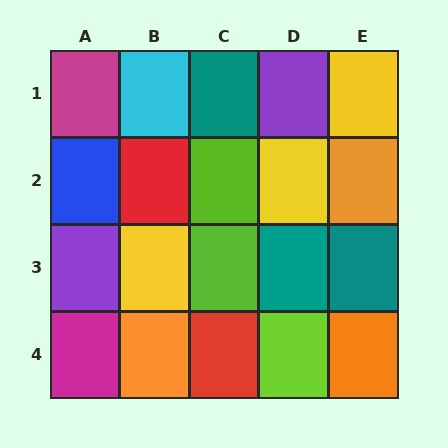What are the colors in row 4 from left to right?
Magenta, orange, red, lime, orange.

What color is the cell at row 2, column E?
Orange.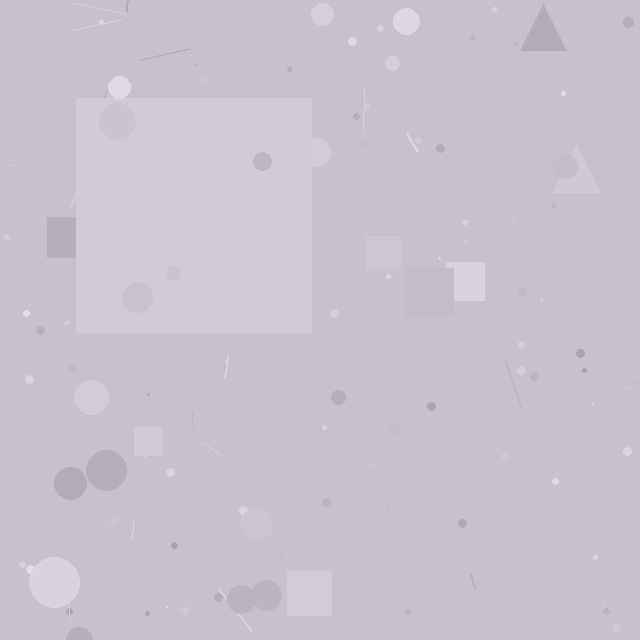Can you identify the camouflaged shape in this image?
The camouflaged shape is a square.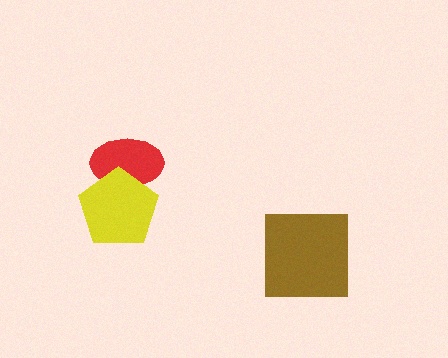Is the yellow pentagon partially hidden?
No, no other shape covers it.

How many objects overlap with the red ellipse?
1 object overlaps with the red ellipse.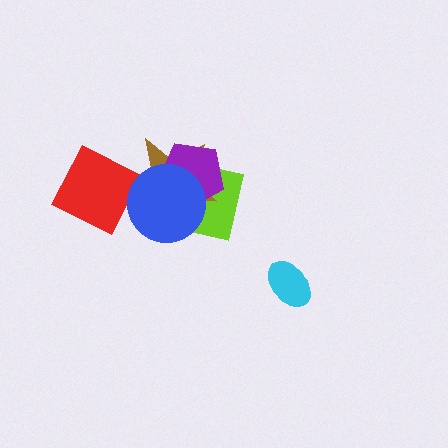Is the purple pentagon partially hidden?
Yes, it is partially covered by another shape.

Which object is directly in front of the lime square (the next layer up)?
The brown star is directly in front of the lime square.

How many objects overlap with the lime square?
3 objects overlap with the lime square.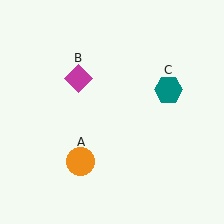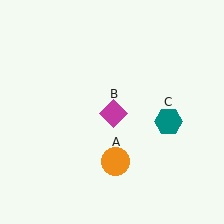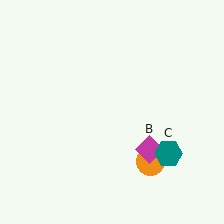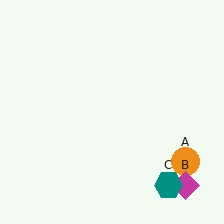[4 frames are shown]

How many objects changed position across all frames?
3 objects changed position: orange circle (object A), magenta diamond (object B), teal hexagon (object C).